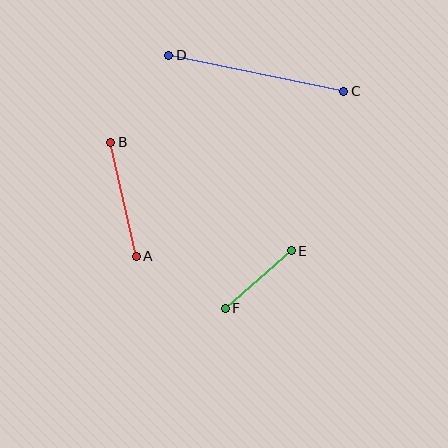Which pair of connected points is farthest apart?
Points C and D are farthest apart.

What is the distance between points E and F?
The distance is approximately 88 pixels.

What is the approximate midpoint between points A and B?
The midpoint is at approximately (124, 199) pixels.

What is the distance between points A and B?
The distance is approximately 117 pixels.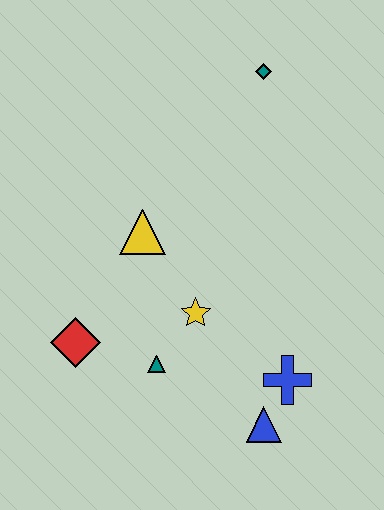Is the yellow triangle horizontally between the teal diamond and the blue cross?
No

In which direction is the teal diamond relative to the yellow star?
The teal diamond is above the yellow star.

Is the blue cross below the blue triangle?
No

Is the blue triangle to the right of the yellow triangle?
Yes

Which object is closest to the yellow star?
The teal triangle is closest to the yellow star.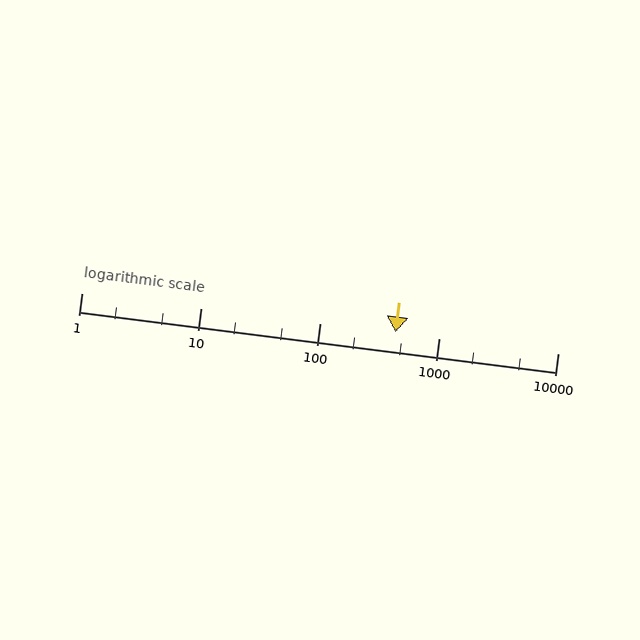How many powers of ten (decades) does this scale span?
The scale spans 4 decades, from 1 to 10000.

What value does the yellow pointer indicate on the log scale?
The pointer indicates approximately 430.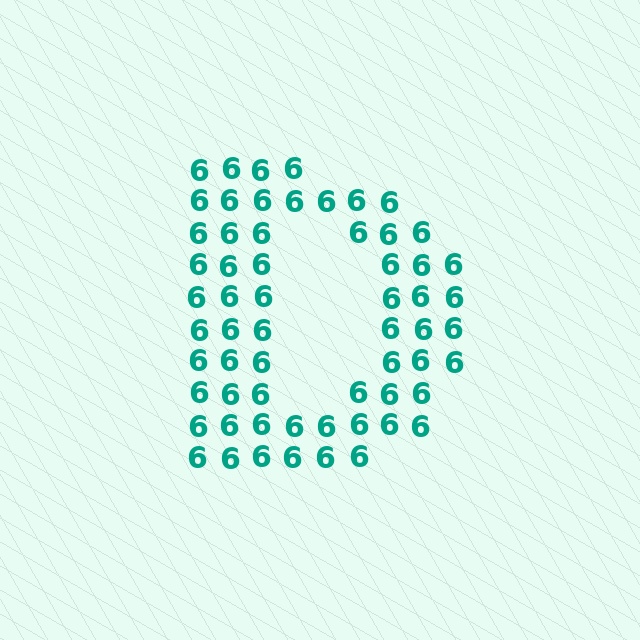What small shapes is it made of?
It is made of small digit 6's.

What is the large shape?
The large shape is the letter D.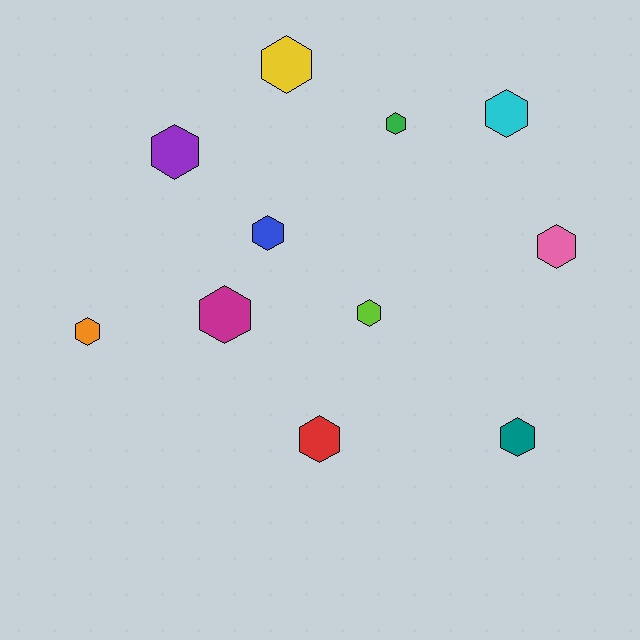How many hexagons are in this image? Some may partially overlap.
There are 11 hexagons.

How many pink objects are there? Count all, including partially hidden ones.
There is 1 pink object.